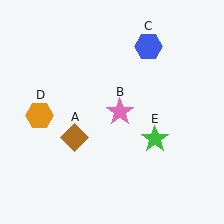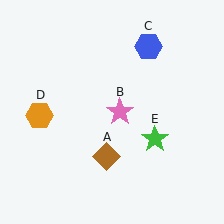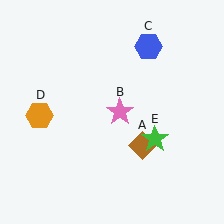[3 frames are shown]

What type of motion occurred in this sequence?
The brown diamond (object A) rotated counterclockwise around the center of the scene.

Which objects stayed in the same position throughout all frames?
Pink star (object B) and blue hexagon (object C) and orange hexagon (object D) and green star (object E) remained stationary.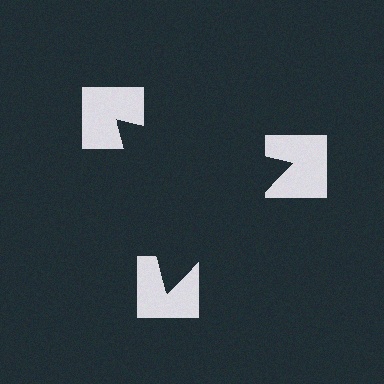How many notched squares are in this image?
There are 3 — one at each vertex of the illusory triangle.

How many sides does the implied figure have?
3 sides.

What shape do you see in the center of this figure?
An illusory triangle — its edges are inferred from the aligned wedge cuts in the notched squares, not physically drawn.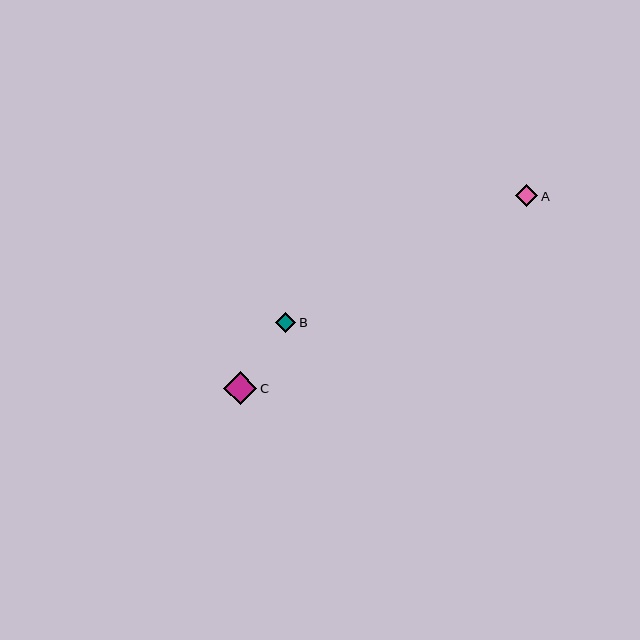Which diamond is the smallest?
Diamond B is the smallest with a size of approximately 20 pixels.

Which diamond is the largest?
Diamond C is the largest with a size of approximately 33 pixels.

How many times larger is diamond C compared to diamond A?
Diamond C is approximately 1.5 times the size of diamond A.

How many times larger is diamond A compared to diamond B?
Diamond A is approximately 1.1 times the size of diamond B.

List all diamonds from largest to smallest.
From largest to smallest: C, A, B.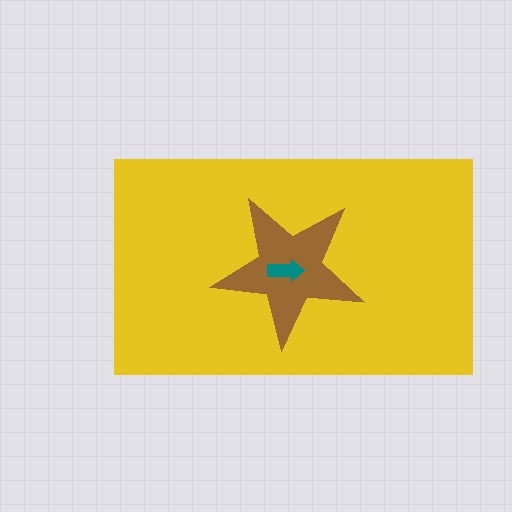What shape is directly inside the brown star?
The teal arrow.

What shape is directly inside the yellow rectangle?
The brown star.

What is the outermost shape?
The yellow rectangle.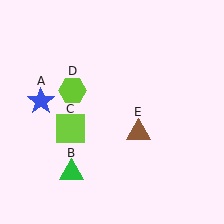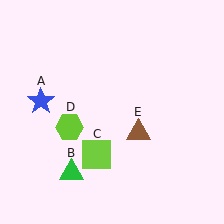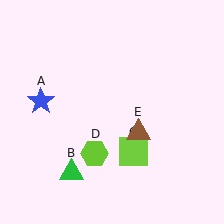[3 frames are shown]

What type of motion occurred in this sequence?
The lime square (object C), lime hexagon (object D) rotated counterclockwise around the center of the scene.